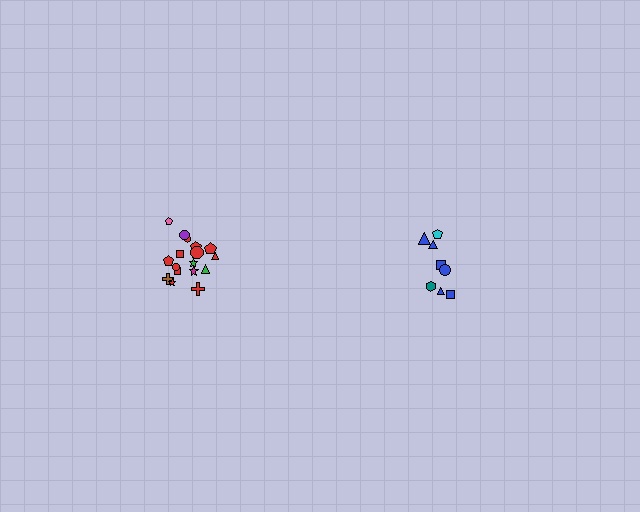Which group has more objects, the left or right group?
The left group.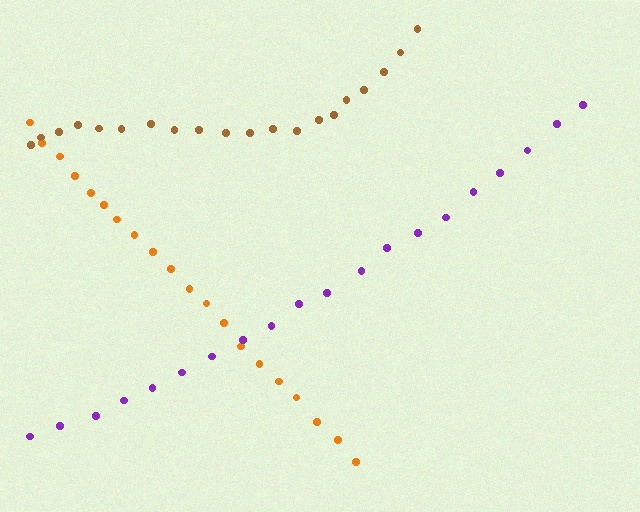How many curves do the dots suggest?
There are 3 distinct paths.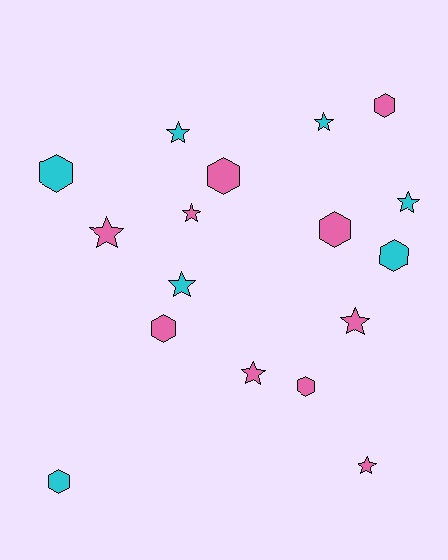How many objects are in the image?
There are 17 objects.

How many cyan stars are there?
There are 4 cyan stars.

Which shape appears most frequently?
Star, with 9 objects.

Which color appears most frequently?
Pink, with 10 objects.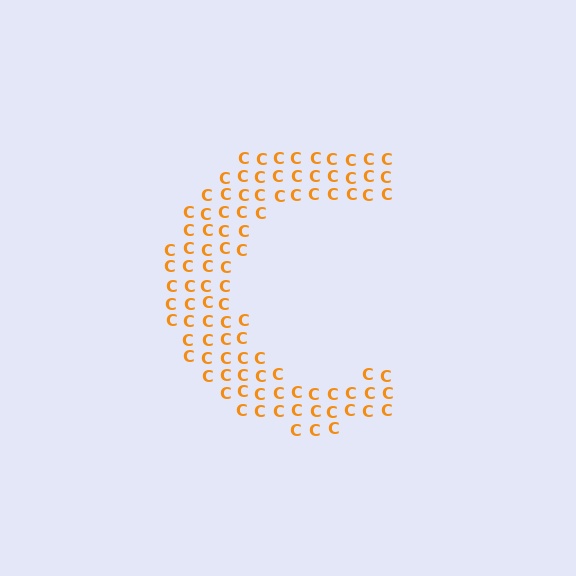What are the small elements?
The small elements are letter C's.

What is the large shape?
The large shape is the letter C.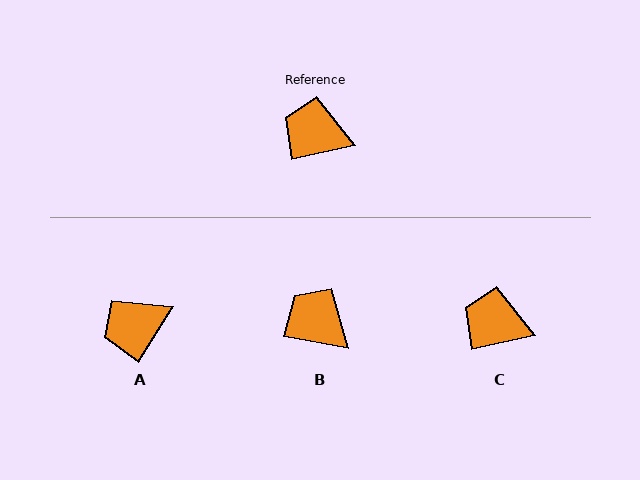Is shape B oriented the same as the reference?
No, it is off by about 23 degrees.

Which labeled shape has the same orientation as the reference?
C.